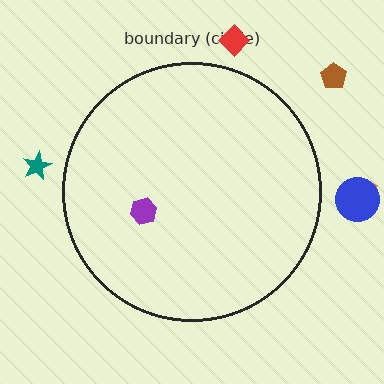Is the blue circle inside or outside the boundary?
Outside.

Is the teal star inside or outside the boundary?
Outside.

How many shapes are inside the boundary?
1 inside, 5 outside.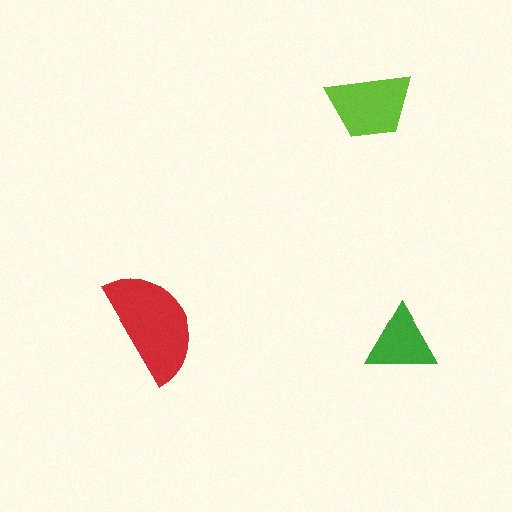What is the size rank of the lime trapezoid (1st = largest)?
2nd.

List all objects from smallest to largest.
The green triangle, the lime trapezoid, the red semicircle.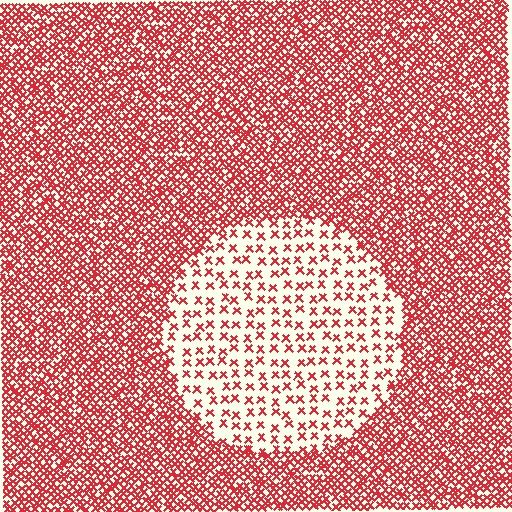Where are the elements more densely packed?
The elements are more densely packed outside the circle boundary.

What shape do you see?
I see a circle.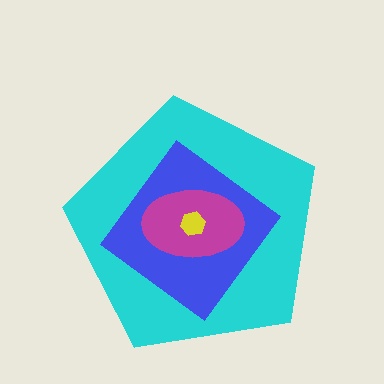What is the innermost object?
The yellow hexagon.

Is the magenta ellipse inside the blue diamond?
Yes.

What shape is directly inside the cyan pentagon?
The blue diamond.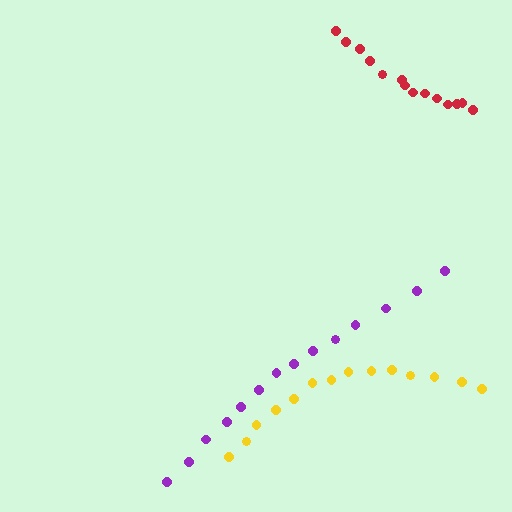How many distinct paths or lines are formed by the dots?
There are 3 distinct paths.